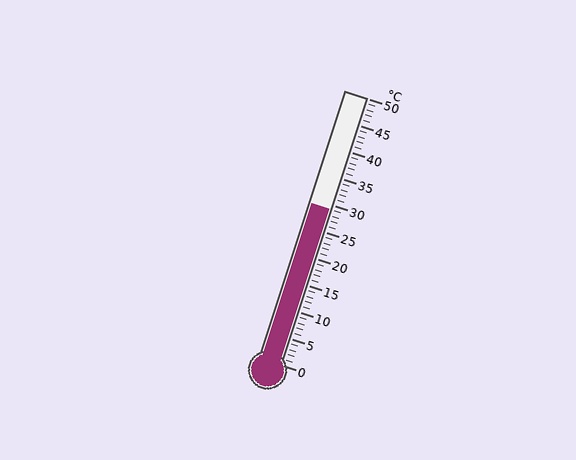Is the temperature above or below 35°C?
The temperature is below 35°C.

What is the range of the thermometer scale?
The thermometer scale ranges from 0°C to 50°C.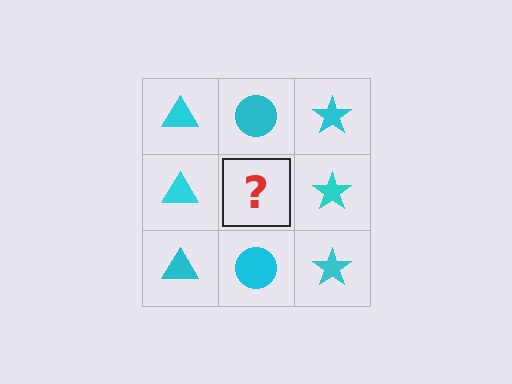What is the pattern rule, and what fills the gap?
The rule is that each column has a consistent shape. The gap should be filled with a cyan circle.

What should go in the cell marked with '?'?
The missing cell should contain a cyan circle.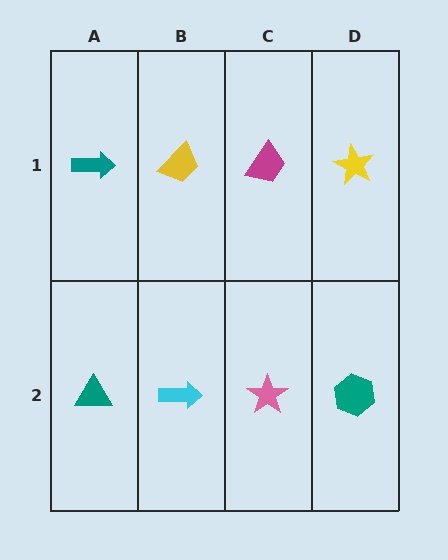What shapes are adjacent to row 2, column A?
A teal arrow (row 1, column A), a cyan arrow (row 2, column B).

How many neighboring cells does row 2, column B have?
3.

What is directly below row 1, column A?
A teal triangle.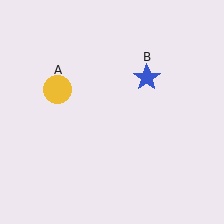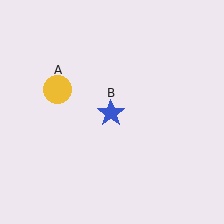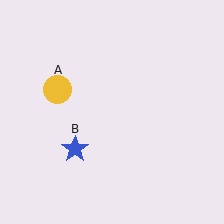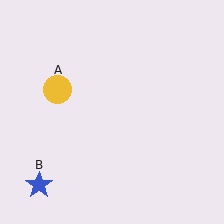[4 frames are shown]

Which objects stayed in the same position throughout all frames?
Yellow circle (object A) remained stationary.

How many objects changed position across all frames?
1 object changed position: blue star (object B).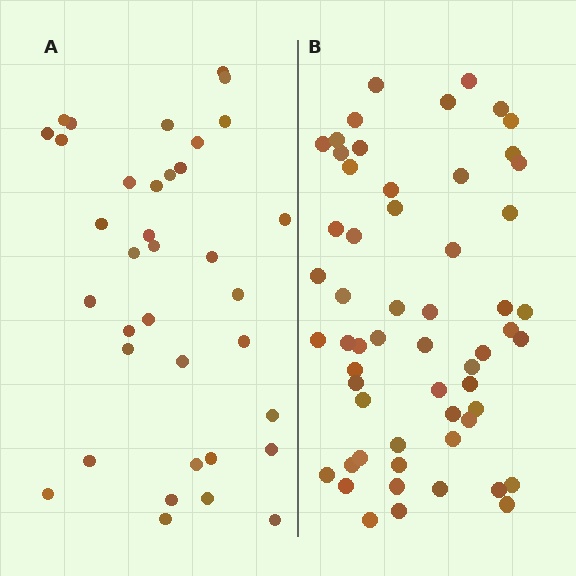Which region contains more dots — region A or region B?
Region B (the right region) has more dots.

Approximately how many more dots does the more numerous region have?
Region B has approximately 20 more dots than region A.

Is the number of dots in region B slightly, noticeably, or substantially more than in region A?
Region B has substantially more. The ratio is roughly 1.6 to 1.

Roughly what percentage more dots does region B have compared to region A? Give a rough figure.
About 60% more.